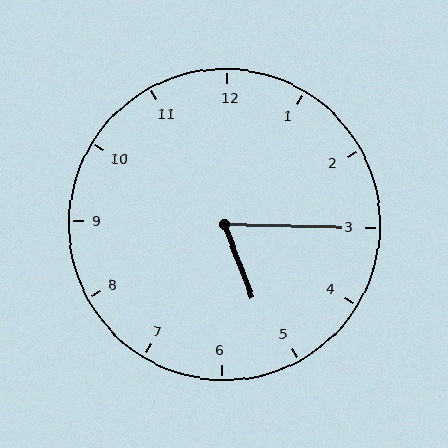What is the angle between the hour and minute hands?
Approximately 68 degrees.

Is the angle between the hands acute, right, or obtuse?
It is acute.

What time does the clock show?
5:15.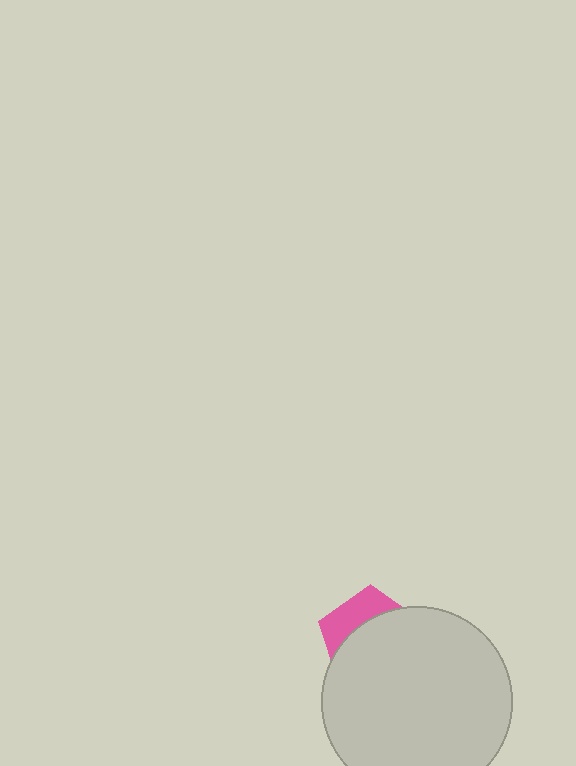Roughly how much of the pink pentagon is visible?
A small part of it is visible (roughly 32%).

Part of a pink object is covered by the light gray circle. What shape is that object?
It is a pentagon.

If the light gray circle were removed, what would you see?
You would see the complete pink pentagon.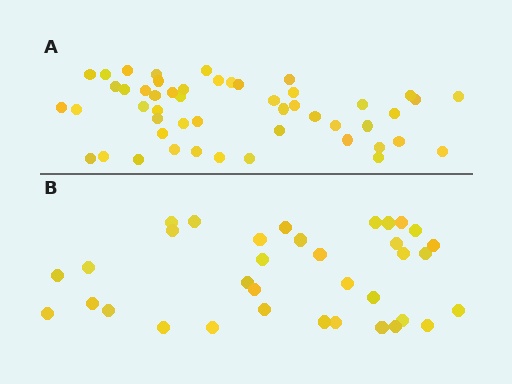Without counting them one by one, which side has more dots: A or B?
Region A (the top region) has more dots.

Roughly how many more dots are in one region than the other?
Region A has approximately 15 more dots than region B.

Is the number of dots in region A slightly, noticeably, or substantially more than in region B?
Region A has noticeably more, but not dramatically so. The ratio is roughly 1.4 to 1.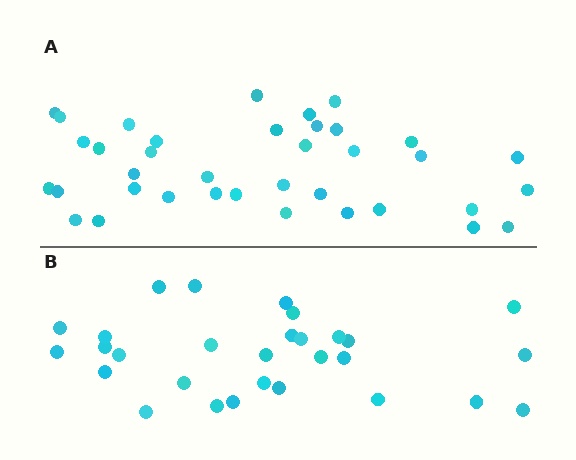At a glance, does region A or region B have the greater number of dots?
Region A (the top region) has more dots.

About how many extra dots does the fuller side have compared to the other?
Region A has roughly 8 or so more dots than region B.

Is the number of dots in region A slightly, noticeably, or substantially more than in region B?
Region A has noticeably more, but not dramatically so. The ratio is roughly 1.3 to 1.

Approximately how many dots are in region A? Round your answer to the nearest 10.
About 40 dots. (The exact count is 37, which rounds to 40.)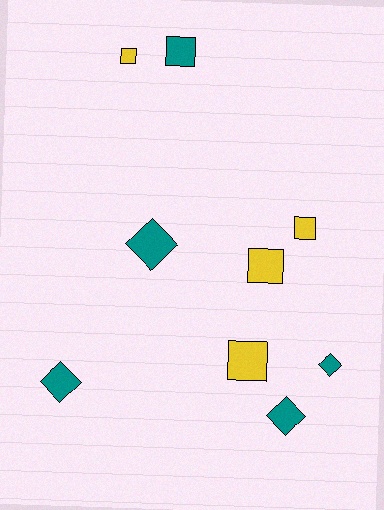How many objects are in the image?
There are 9 objects.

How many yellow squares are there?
There are 4 yellow squares.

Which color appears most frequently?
Teal, with 5 objects.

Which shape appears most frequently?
Square, with 5 objects.